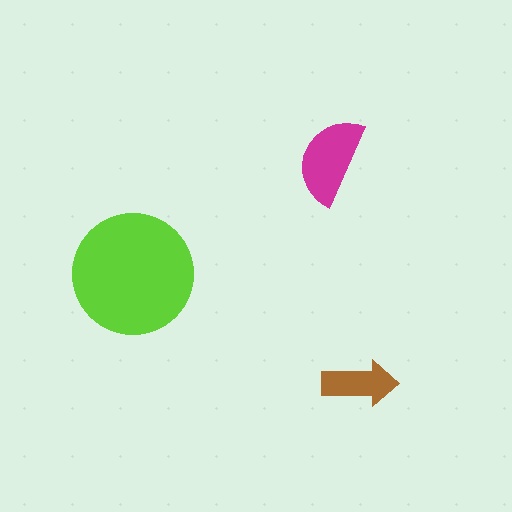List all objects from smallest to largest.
The brown arrow, the magenta semicircle, the lime circle.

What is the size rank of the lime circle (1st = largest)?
1st.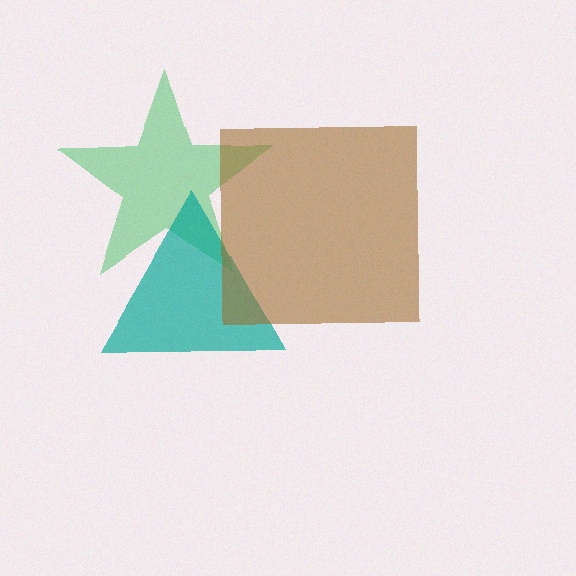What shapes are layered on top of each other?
The layered shapes are: a green star, a teal triangle, a brown square.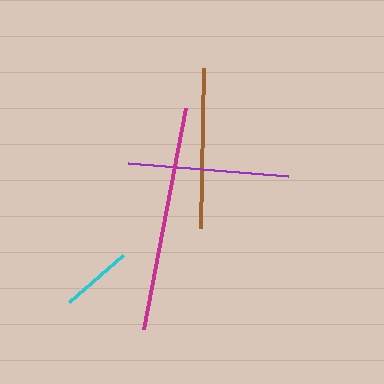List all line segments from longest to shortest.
From longest to shortest: magenta, purple, brown, cyan.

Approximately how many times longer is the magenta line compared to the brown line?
The magenta line is approximately 1.4 times the length of the brown line.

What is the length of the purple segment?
The purple segment is approximately 160 pixels long.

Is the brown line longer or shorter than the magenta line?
The magenta line is longer than the brown line.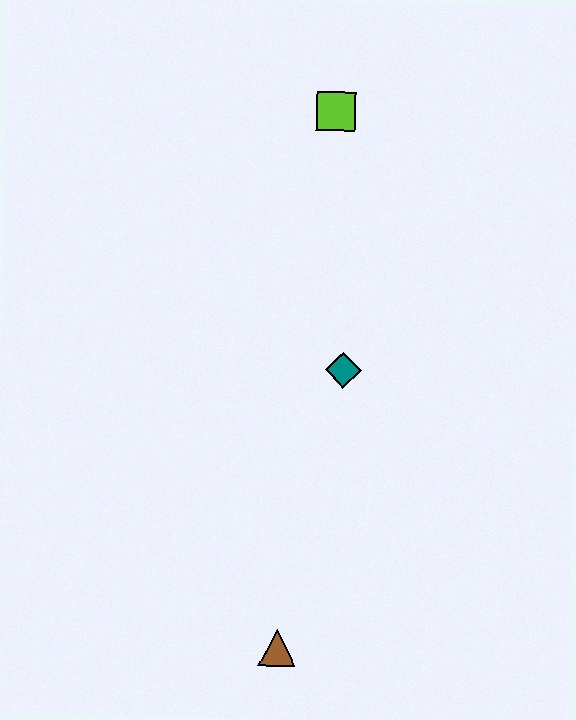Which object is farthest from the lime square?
The brown triangle is farthest from the lime square.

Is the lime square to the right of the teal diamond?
No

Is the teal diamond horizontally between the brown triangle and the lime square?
No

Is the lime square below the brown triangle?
No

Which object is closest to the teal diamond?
The lime square is closest to the teal diamond.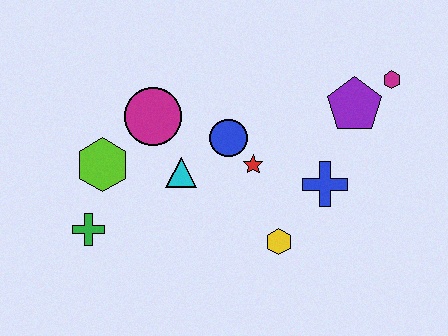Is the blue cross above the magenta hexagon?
No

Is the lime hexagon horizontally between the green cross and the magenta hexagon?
Yes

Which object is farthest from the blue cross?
The green cross is farthest from the blue cross.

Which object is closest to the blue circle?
The red star is closest to the blue circle.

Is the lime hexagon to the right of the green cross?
Yes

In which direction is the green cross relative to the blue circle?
The green cross is to the left of the blue circle.